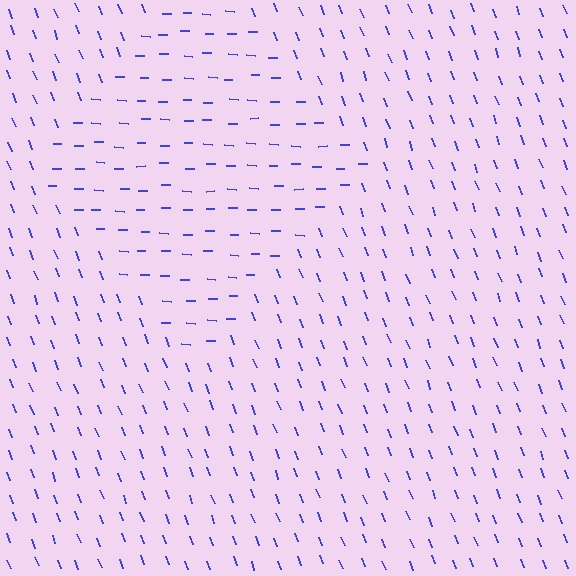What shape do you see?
I see a diamond.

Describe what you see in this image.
The image is filled with small blue line segments. A diamond region in the image has lines oriented differently from the surrounding lines, creating a visible texture boundary.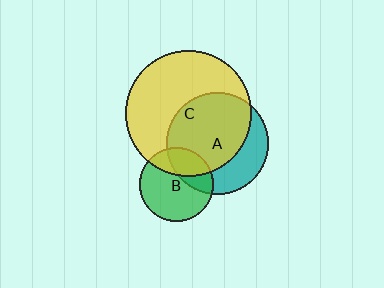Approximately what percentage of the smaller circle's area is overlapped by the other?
Approximately 30%.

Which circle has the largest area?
Circle C (yellow).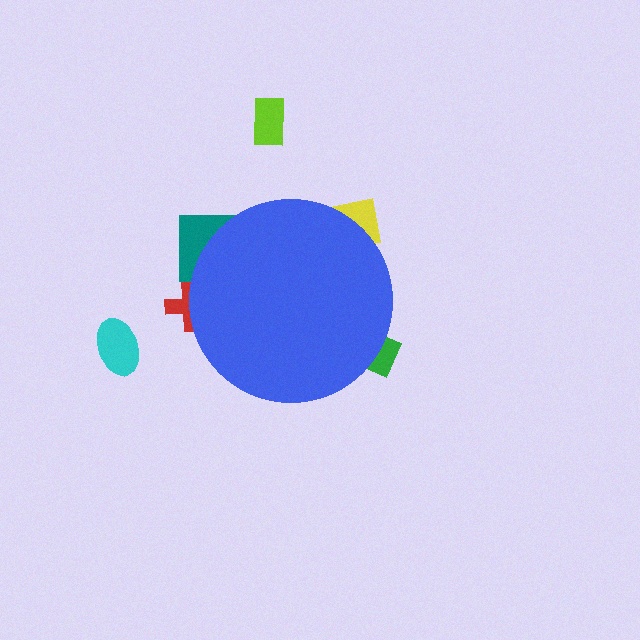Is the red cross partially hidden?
Yes, the red cross is partially hidden behind the blue circle.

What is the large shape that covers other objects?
A blue circle.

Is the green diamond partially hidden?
Yes, the green diamond is partially hidden behind the blue circle.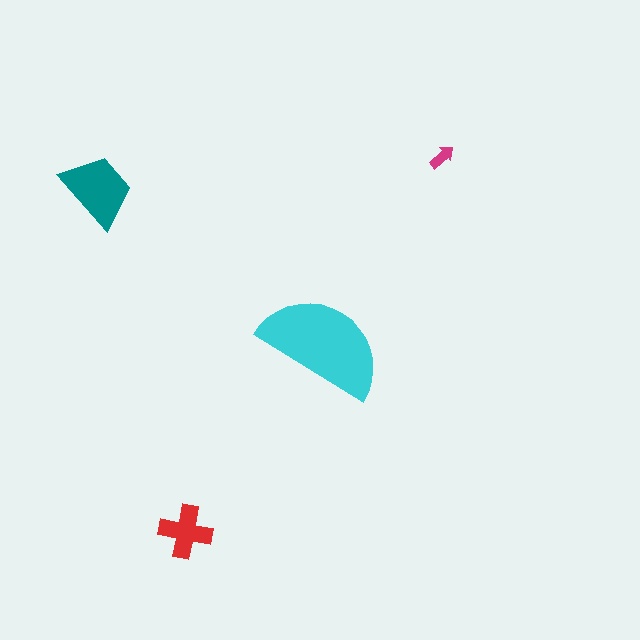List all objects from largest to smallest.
The cyan semicircle, the teal trapezoid, the red cross, the magenta arrow.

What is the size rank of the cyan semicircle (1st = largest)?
1st.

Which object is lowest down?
The red cross is bottommost.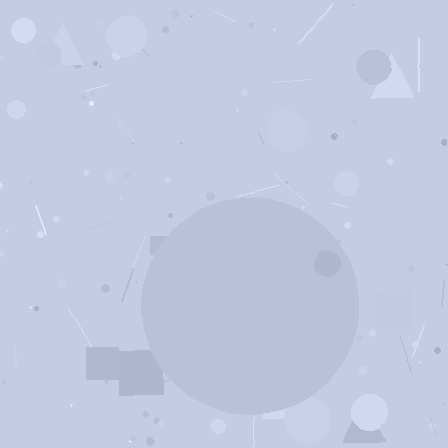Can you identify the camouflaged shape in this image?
The camouflaged shape is a circle.